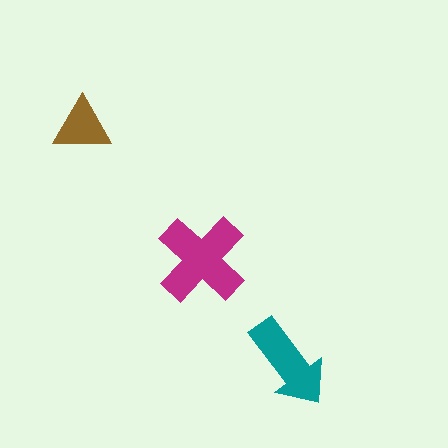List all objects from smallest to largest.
The brown triangle, the teal arrow, the magenta cross.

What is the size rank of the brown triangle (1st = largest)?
3rd.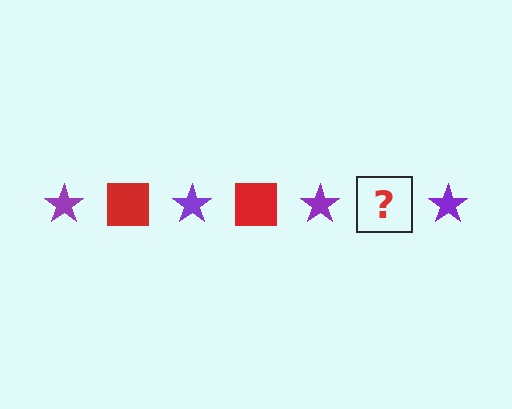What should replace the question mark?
The question mark should be replaced with a red square.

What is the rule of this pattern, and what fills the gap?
The rule is that the pattern alternates between purple star and red square. The gap should be filled with a red square.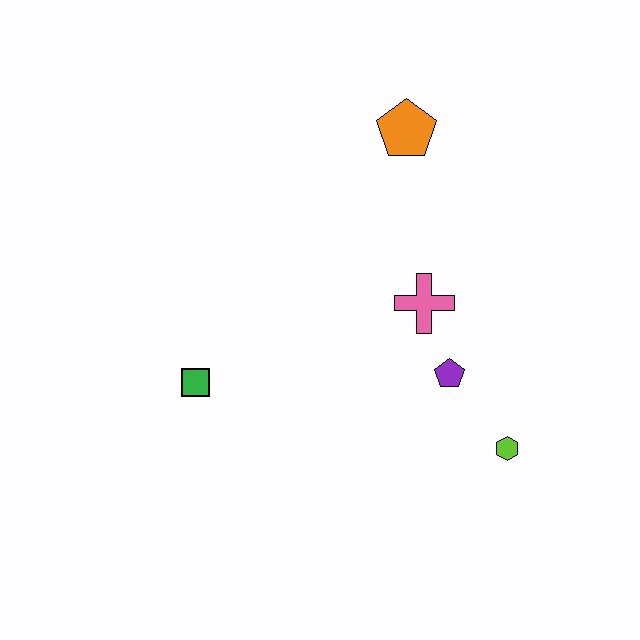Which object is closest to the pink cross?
The purple pentagon is closest to the pink cross.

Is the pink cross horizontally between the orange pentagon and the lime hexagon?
Yes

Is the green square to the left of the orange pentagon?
Yes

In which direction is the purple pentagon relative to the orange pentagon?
The purple pentagon is below the orange pentagon.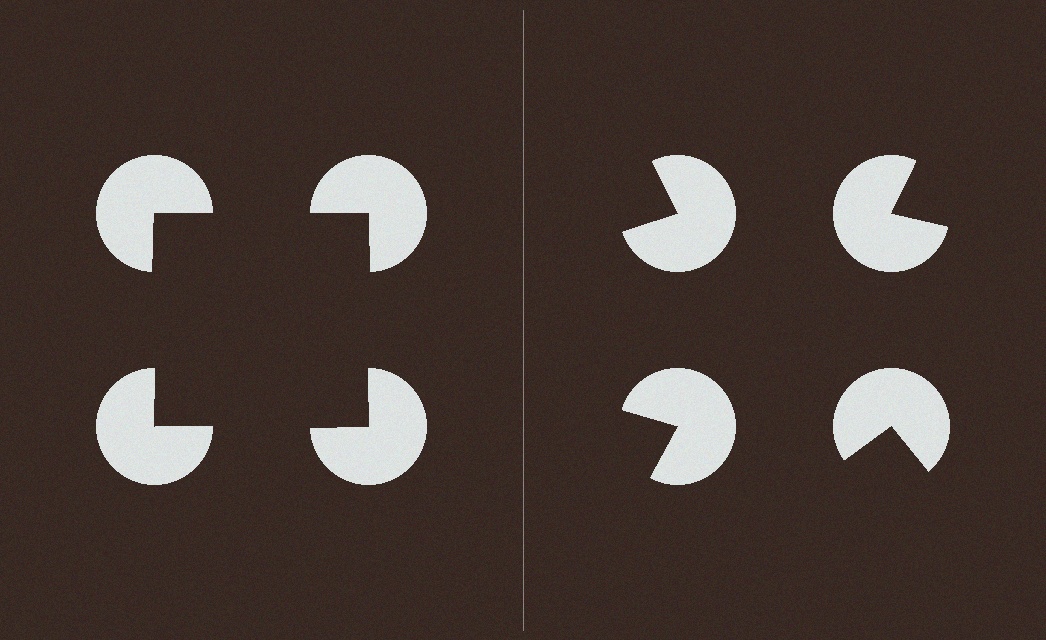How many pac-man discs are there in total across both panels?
8 — 4 on each side.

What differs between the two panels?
The pac-man discs are positioned identically on both sides; only the wedge orientations differ. On the left they align to a square; on the right they are misaligned.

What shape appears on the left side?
An illusory square.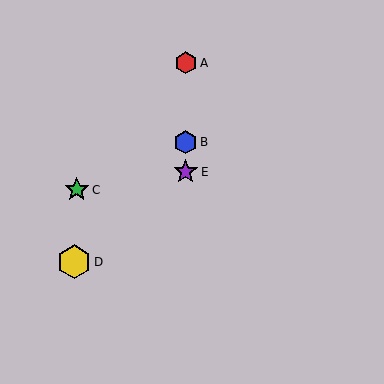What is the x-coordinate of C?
Object C is at x≈77.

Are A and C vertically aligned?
No, A is at x≈186 and C is at x≈77.